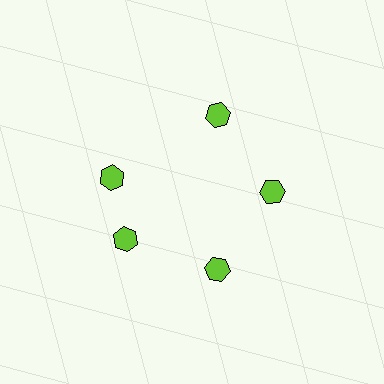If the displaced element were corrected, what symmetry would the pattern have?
It would have 5-fold rotational symmetry — the pattern would map onto itself every 72 degrees.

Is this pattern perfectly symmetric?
No. The 5 lime hexagons are arranged in a ring, but one element near the 10 o'clock position is rotated out of alignment along the ring, breaking the 5-fold rotational symmetry.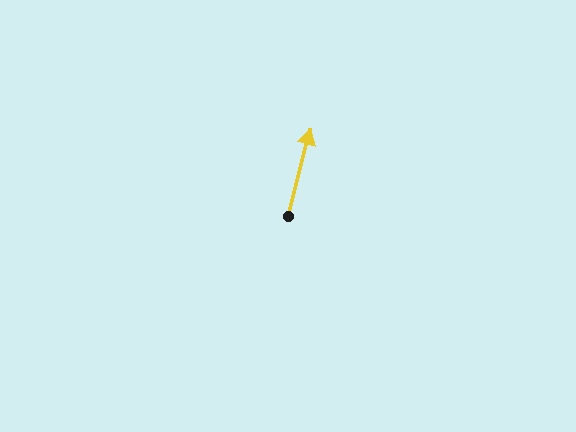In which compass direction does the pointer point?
North.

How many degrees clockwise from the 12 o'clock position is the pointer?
Approximately 15 degrees.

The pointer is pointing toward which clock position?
Roughly 12 o'clock.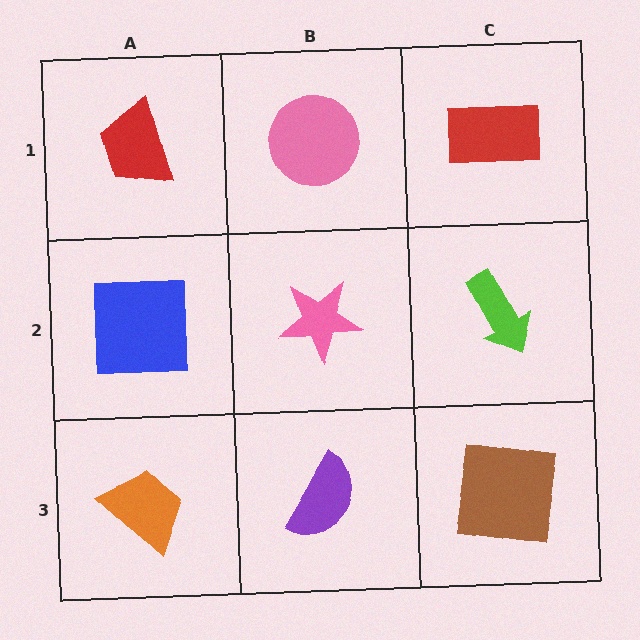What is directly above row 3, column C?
A lime arrow.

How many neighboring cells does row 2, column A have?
3.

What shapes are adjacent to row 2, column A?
A red trapezoid (row 1, column A), an orange trapezoid (row 3, column A), a pink star (row 2, column B).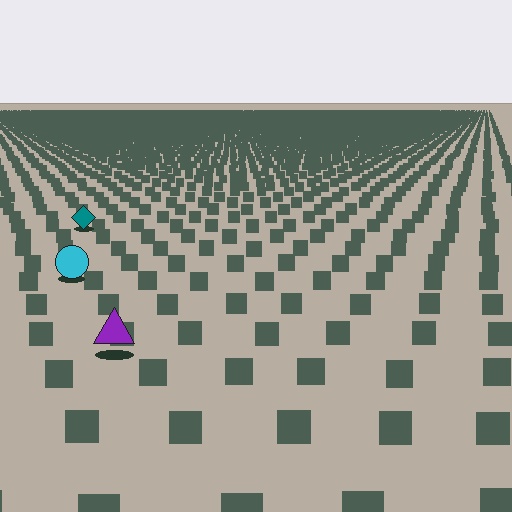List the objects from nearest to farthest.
From nearest to farthest: the purple triangle, the cyan circle, the teal diamond.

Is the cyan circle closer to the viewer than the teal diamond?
Yes. The cyan circle is closer — you can tell from the texture gradient: the ground texture is coarser near it.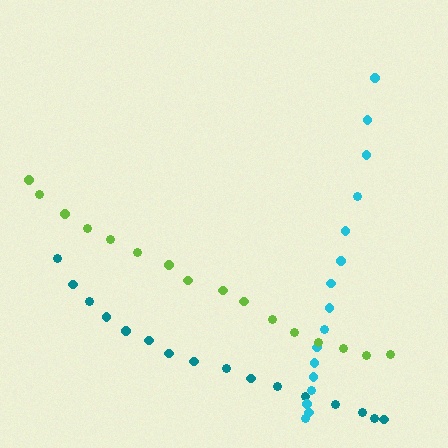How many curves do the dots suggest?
There are 3 distinct paths.